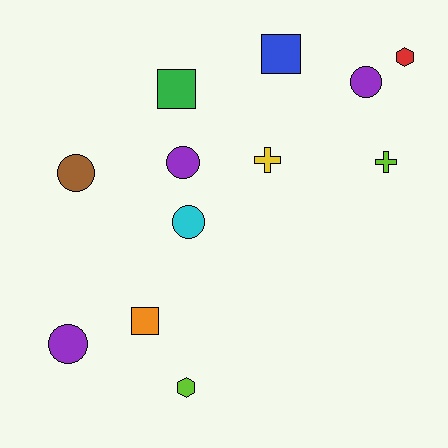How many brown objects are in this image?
There is 1 brown object.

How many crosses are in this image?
There are 2 crosses.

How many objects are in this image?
There are 12 objects.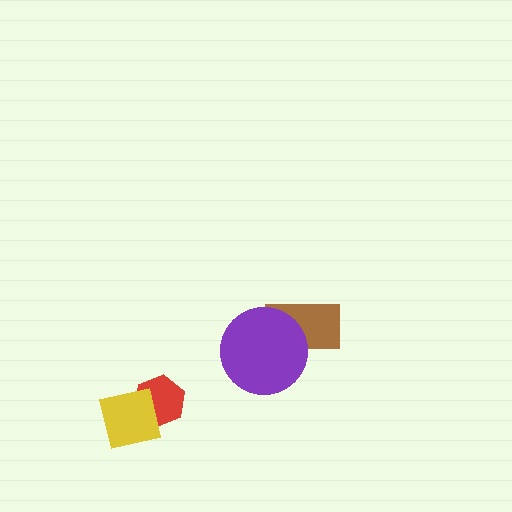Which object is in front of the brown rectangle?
The purple circle is in front of the brown rectangle.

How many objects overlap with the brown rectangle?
1 object overlaps with the brown rectangle.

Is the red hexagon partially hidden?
Yes, it is partially covered by another shape.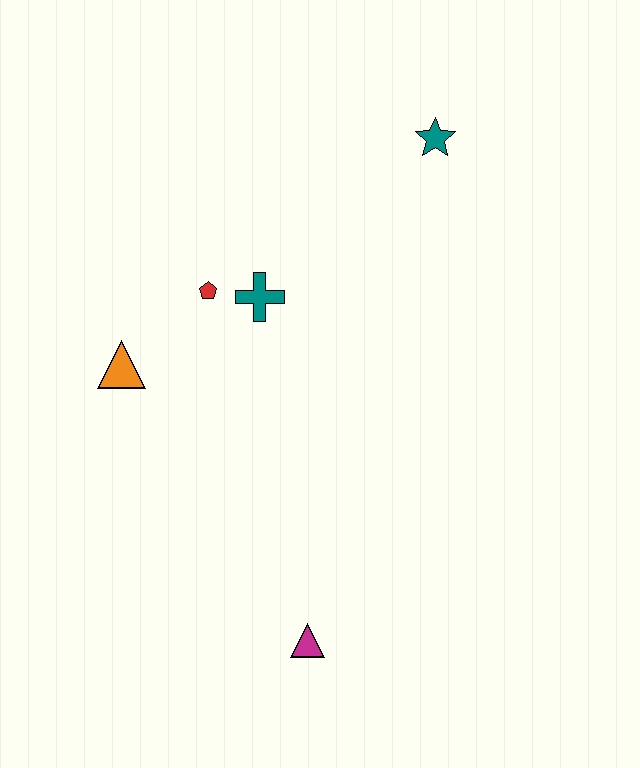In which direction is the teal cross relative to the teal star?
The teal cross is to the left of the teal star.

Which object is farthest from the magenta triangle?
The teal star is farthest from the magenta triangle.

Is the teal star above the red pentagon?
Yes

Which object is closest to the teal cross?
The red pentagon is closest to the teal cross.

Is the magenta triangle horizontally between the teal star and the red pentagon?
Yes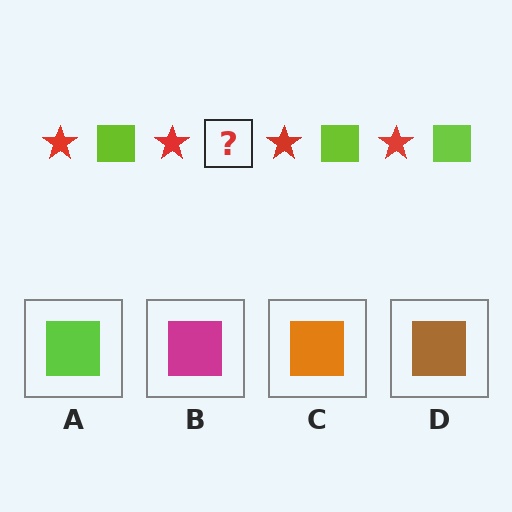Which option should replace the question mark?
Option A.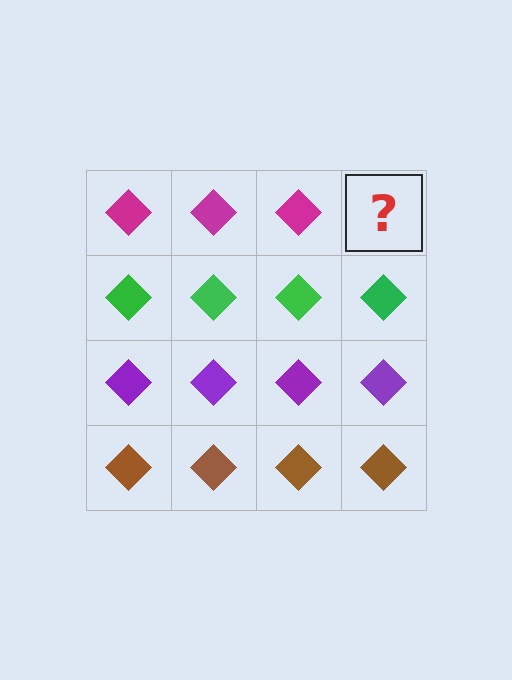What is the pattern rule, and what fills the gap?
The rule is that each row has a consistent color. The gap should be filled with a magenta diamond.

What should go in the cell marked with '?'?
The missing cell should contain a magenta diamond.